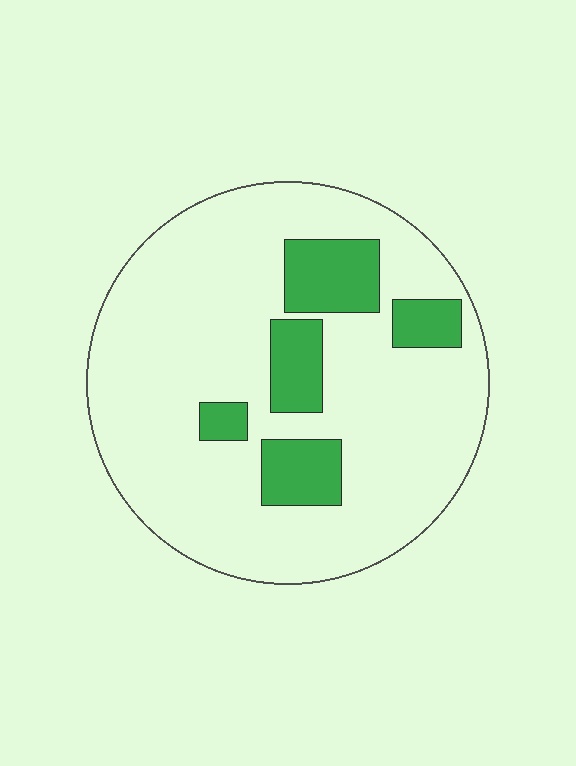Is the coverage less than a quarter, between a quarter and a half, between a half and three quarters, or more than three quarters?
Less than a quarter.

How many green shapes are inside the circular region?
5.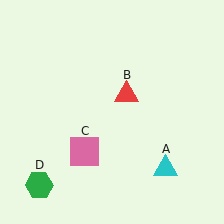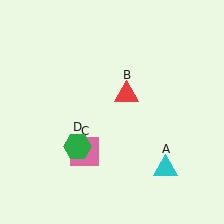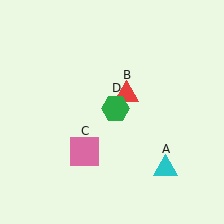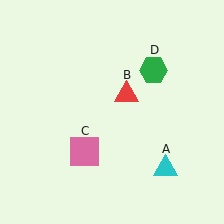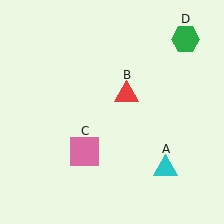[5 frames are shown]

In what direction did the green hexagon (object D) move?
The green hexagon (object D) moved up and to the right.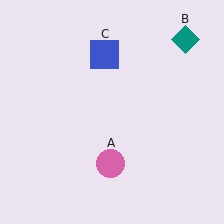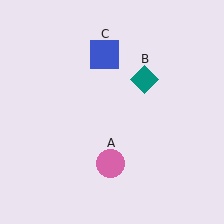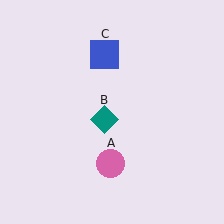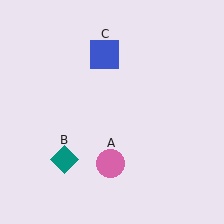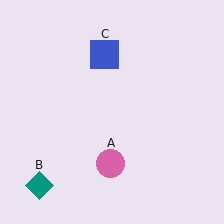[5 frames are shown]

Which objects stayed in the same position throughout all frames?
Pink circle (object A) and blue square (object C) remained stationary.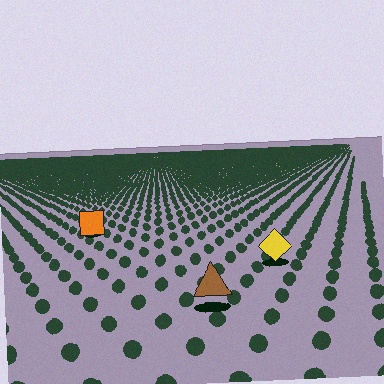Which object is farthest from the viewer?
The orange square is farthest from the viewer. It appears smaller and the ground texture around it is denser.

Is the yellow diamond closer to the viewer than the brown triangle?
No. The brown triangle is closer — you can tell from the texture gradient: the ground texture is coarser near it.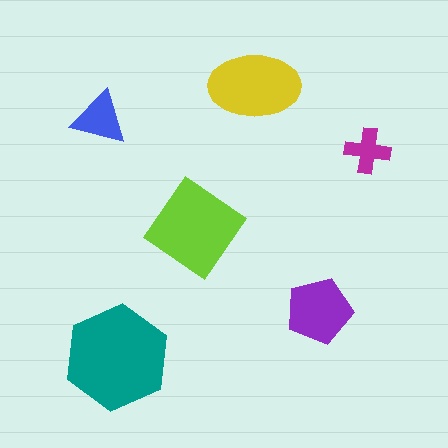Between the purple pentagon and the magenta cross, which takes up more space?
The purple pentagon.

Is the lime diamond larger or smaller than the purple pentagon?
Larger.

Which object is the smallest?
The magenta cross.